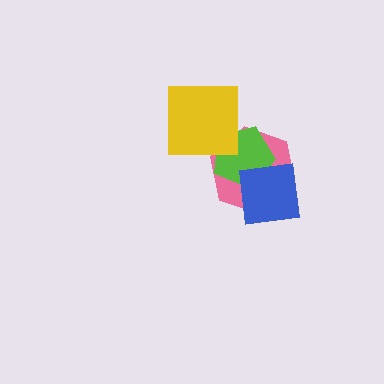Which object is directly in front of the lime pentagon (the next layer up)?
The blue square is directly in front of the lime pentagon.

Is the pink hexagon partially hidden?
Yes, it is partially covered by another shape.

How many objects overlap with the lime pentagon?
3 objects overlap with the lime pentagon.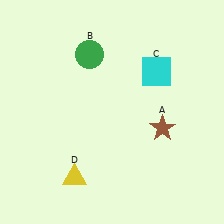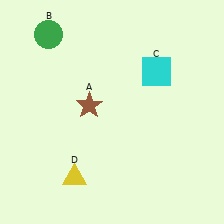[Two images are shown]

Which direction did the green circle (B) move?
The green circle (B) moved left.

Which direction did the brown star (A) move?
The brown star (A) moved left.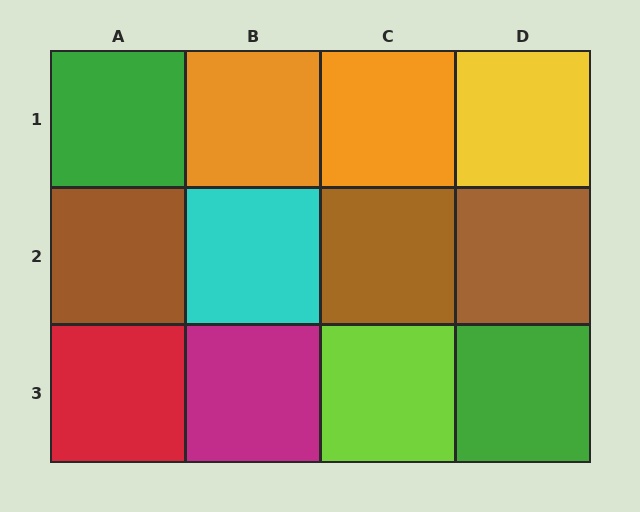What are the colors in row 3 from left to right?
Red, magenta, lime, green.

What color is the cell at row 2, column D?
Brown.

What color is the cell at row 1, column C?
Orange.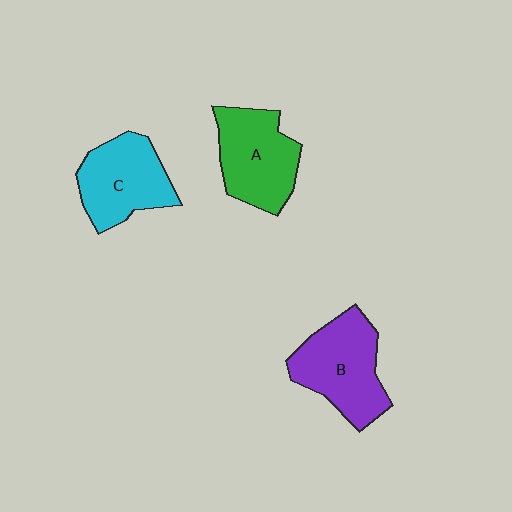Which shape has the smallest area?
Shape C (cyan).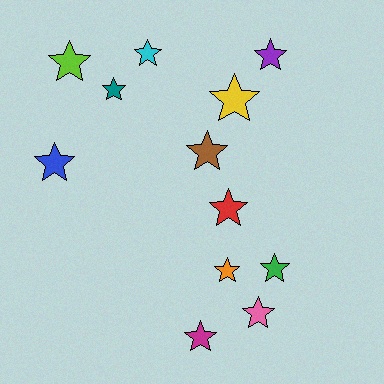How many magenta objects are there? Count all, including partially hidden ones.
There is 1 magenta object.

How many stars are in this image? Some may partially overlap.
There are 12 stars.